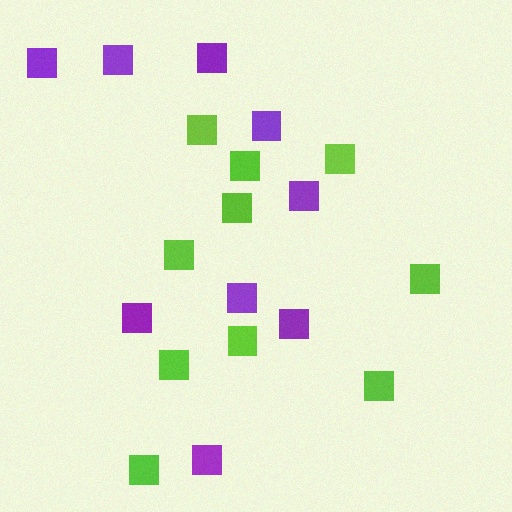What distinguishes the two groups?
There are 2 groups: one group of purple squares (9) and one group of lime squares (10).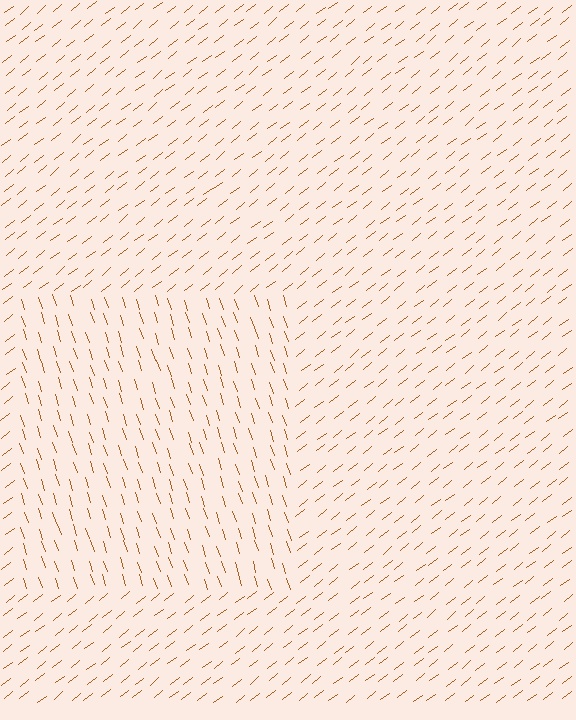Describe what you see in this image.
The image is filled with small brown line segments. A rectangle region in the image has lines oriented differently from the surrounding lines, creating a visible texture boundary.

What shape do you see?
I see a rectangle.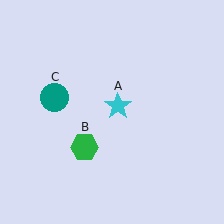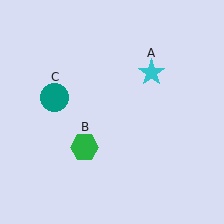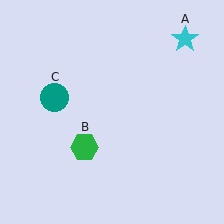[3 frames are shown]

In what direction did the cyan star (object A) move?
The cyan star (object A) moved up and to the right.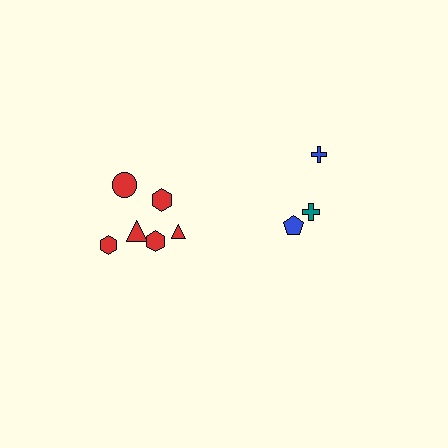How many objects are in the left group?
There are 6 objects.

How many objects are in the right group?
There are 3 objects.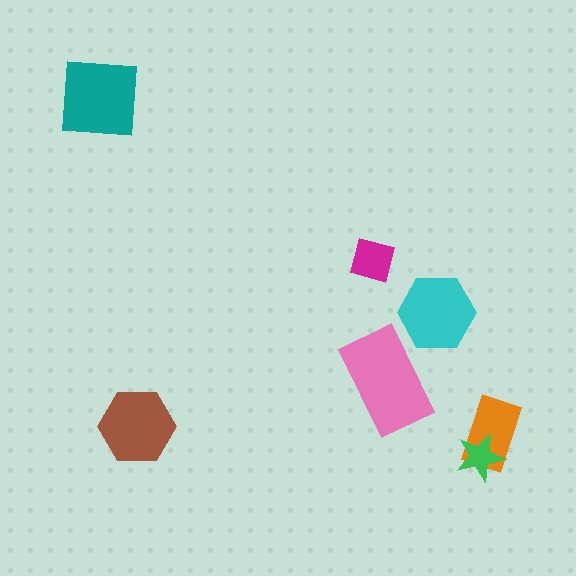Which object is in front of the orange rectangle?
The green star is in front of the orange rectangle.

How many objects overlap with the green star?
1 object overlaps with the green star.